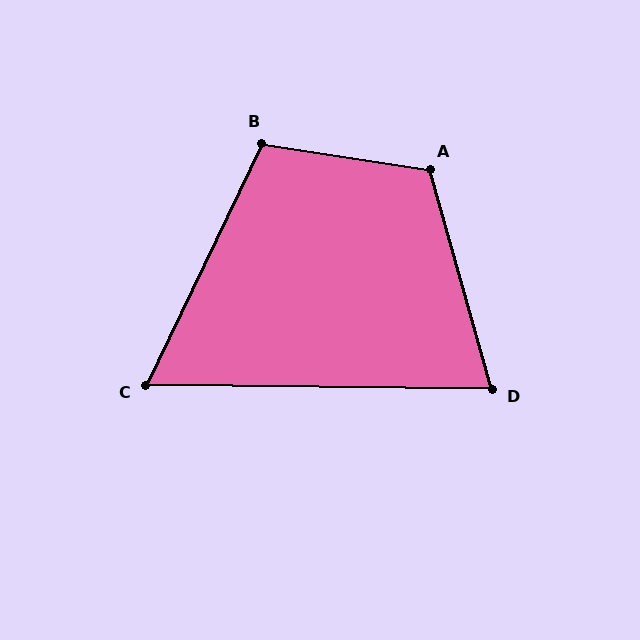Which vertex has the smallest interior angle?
C, at approximately 65 degrees.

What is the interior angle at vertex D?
Approximately 73 degrees (acute).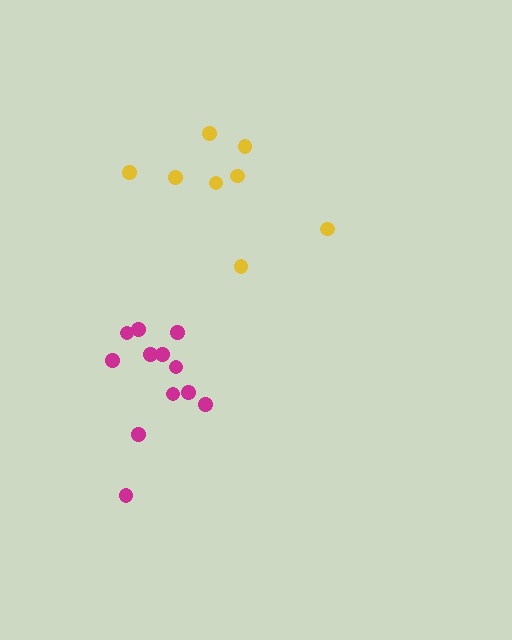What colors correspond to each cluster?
The clusters are colored: yellow, magenta.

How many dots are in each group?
Group 1: 8 dots, Group 2: 12 dots (20 total).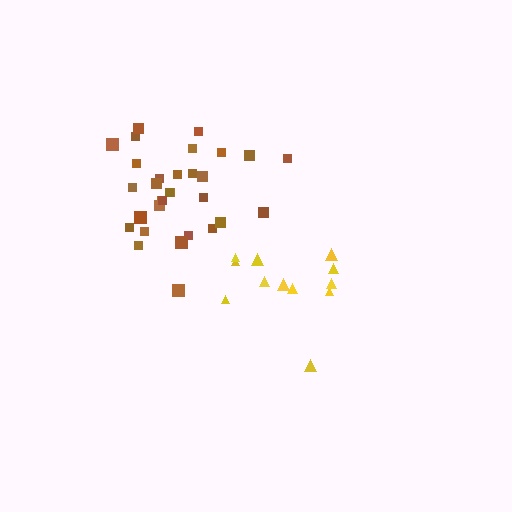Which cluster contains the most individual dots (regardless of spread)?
Brown (31).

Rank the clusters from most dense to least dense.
brown, yellow.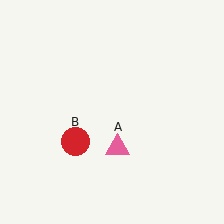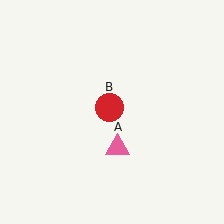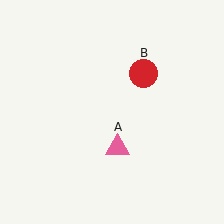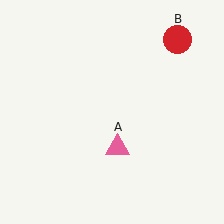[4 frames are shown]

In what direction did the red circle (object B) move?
The red circle (object B) moved up and to the right.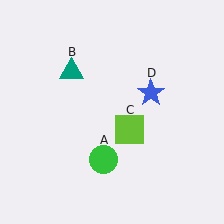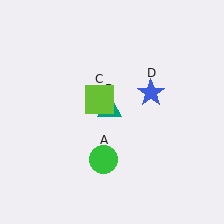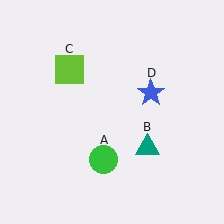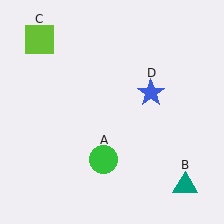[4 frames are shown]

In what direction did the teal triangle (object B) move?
The teal triangle (object B) moved down and to the right.